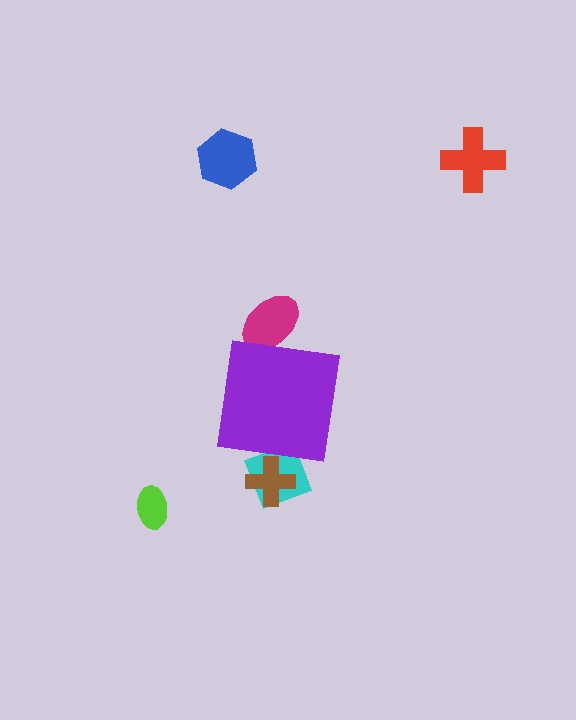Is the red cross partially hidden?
No, the red cross is fully visible.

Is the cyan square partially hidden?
Yes, the cyan square is partially hidden behind the purple square.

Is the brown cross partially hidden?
Yes, the brown cross is partially hidden behind the purple square.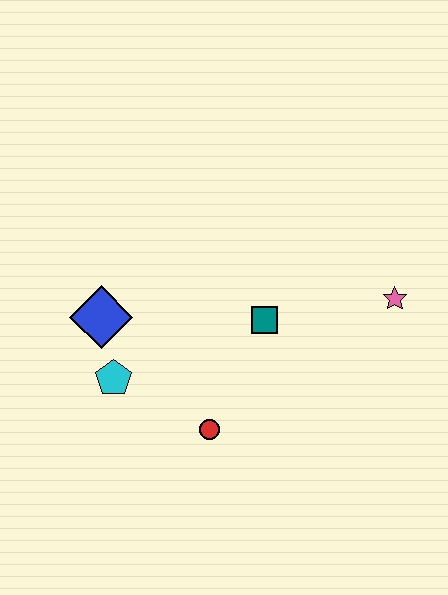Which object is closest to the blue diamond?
The cyan pentagon is closest to the blue diamond.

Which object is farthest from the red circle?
The pink star is farthest from the red circle.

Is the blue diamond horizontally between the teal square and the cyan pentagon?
No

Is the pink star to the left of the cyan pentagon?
No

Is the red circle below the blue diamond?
Yes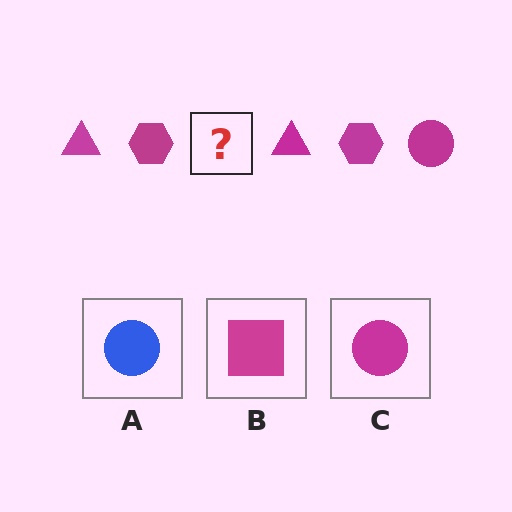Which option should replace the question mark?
Option C.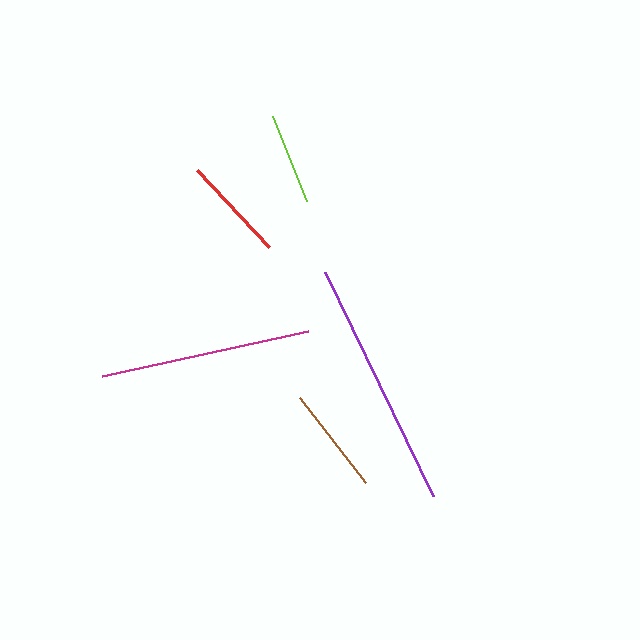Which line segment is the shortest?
The lime line is the shortest at approximately 92 pixels.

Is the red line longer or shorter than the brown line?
The brown line is longer than the red line.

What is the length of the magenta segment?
The magenta segment is approximately 211 pixels long.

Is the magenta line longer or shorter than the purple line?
The purple line is longer than the magenta line.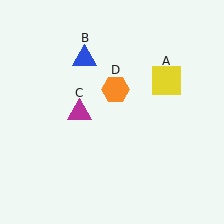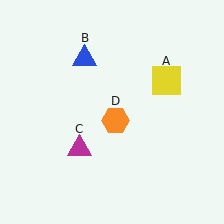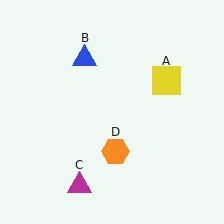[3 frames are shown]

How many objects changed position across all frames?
2 objects changed position: magenta triangle (object C), orange hexagon (object D).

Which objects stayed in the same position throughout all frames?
Yellow square (object A) and blue triangle (object B) remained stationary.